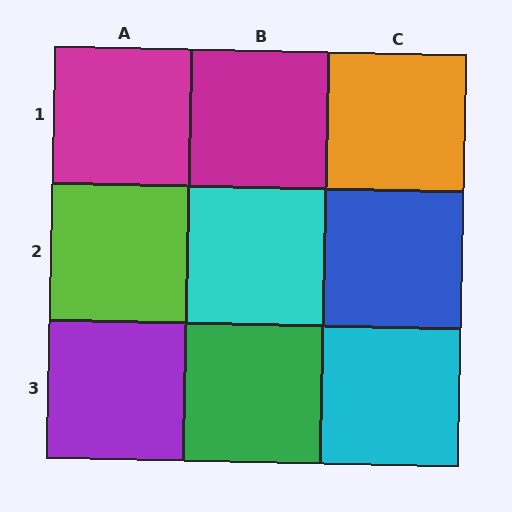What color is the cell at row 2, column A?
Lime.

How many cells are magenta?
2 cells are magenta.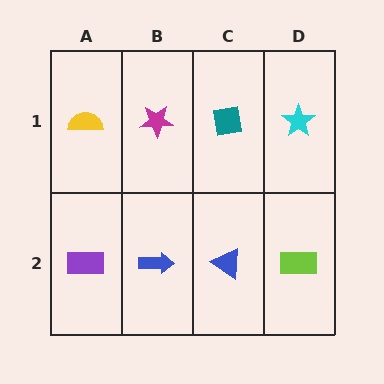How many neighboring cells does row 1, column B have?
3.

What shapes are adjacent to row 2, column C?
A teal square (row 1, column C), a blue arrow (row 2, column B), a lime rectangle (row 2, column D).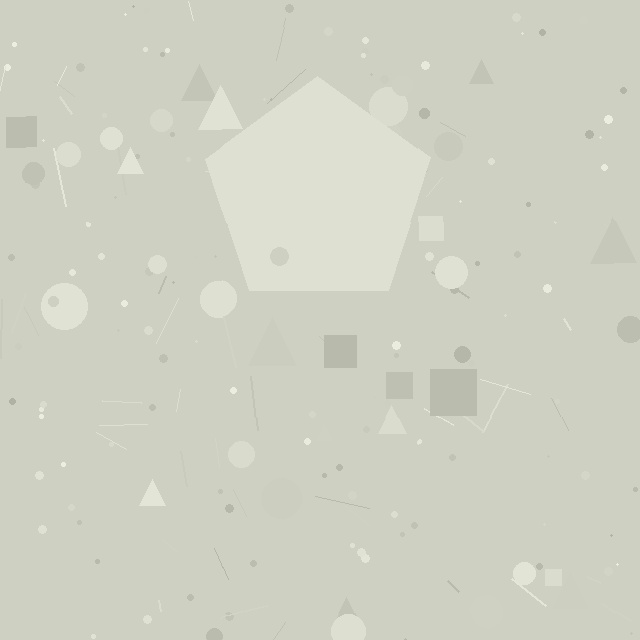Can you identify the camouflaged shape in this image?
The camouflaged shape is a pentagon.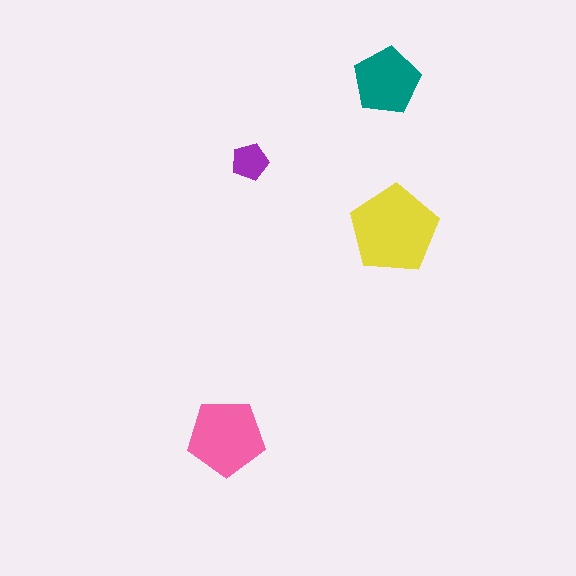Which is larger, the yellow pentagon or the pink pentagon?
The yellow one.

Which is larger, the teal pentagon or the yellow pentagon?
The yellow one.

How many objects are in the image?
There are 4 objects in the image.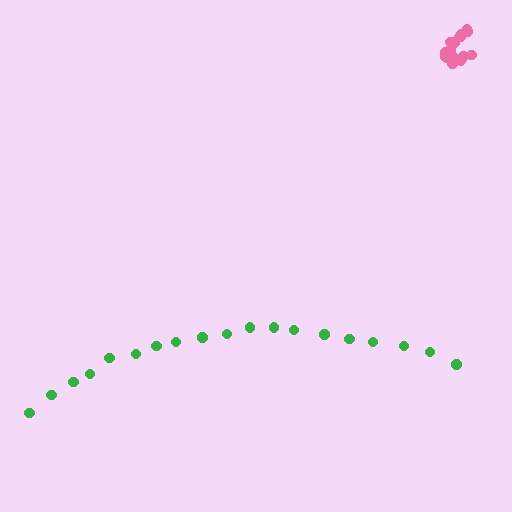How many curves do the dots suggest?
There are 2 distinct paths.